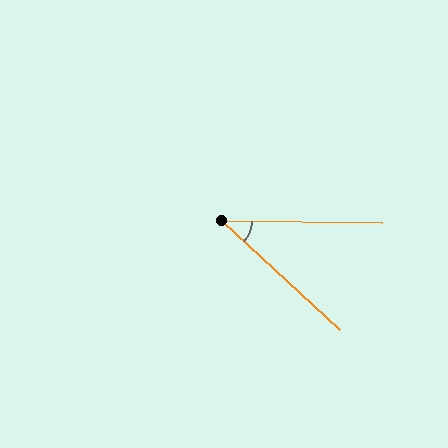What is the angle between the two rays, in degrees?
Approximately 42 degrees.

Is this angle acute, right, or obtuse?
It is acute.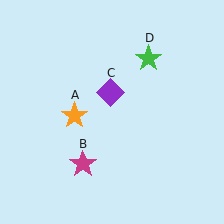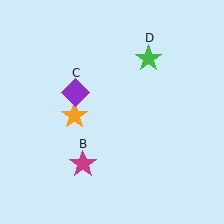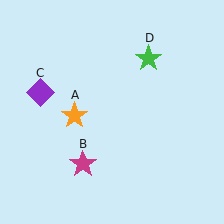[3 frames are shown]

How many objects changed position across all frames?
1 object changed position: purple diamond (object C).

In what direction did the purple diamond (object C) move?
The purple diamond (object C) moved left.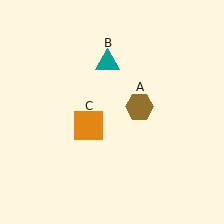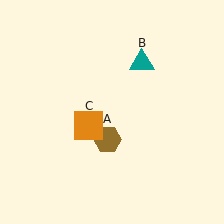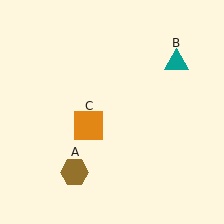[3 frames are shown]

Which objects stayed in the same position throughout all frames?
Orange square (object C) remained stationary.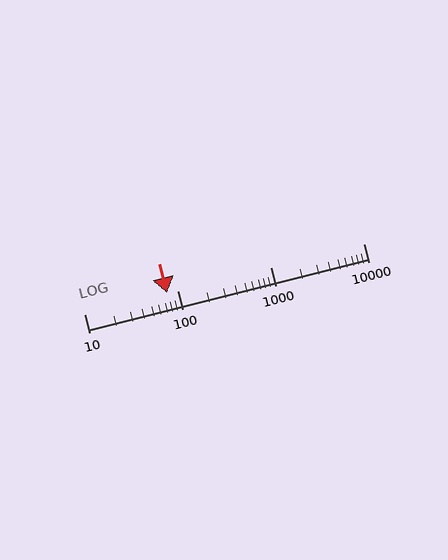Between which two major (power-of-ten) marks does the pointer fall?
The pointer is between 10 and 100.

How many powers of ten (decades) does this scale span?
The scale spans 3 decades, from 10 to 10000.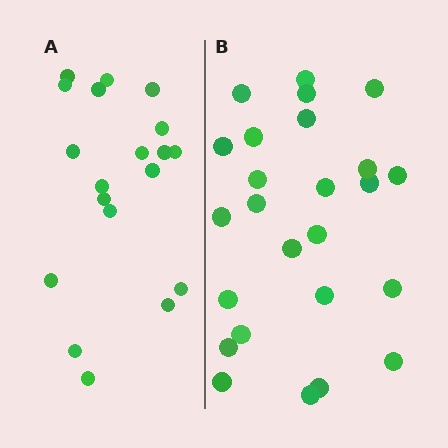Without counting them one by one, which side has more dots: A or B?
Region B (the right region) has more dots.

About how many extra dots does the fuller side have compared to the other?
Region B has about 6 more dots than region A.